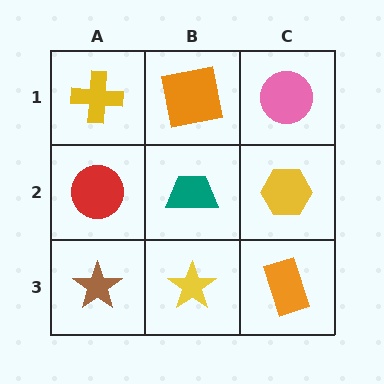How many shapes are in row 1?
3 shapes.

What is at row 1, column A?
A yellow cross.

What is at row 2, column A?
A red circle.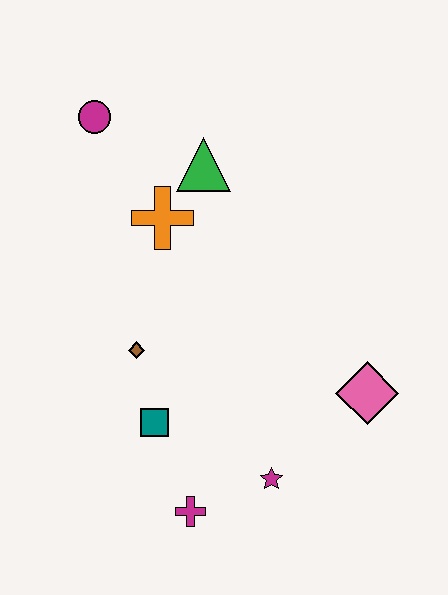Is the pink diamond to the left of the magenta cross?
No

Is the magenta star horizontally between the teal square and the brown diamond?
No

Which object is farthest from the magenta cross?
The magenta circle is farthest from the magenta cross.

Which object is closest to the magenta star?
The magenta cross is closest to the magenta star.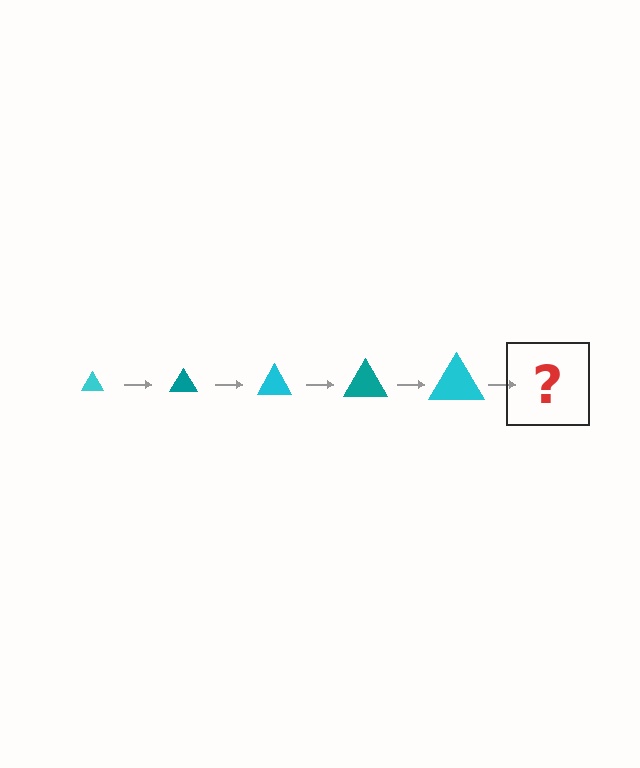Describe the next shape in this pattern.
It should be a teal triangle, larger than the previous one.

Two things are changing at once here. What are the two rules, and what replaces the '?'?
The two rules are that the triangle grows larger each step and the color cycles through cyan and teal. The '?' should be a teal triangle, larger than the previous one.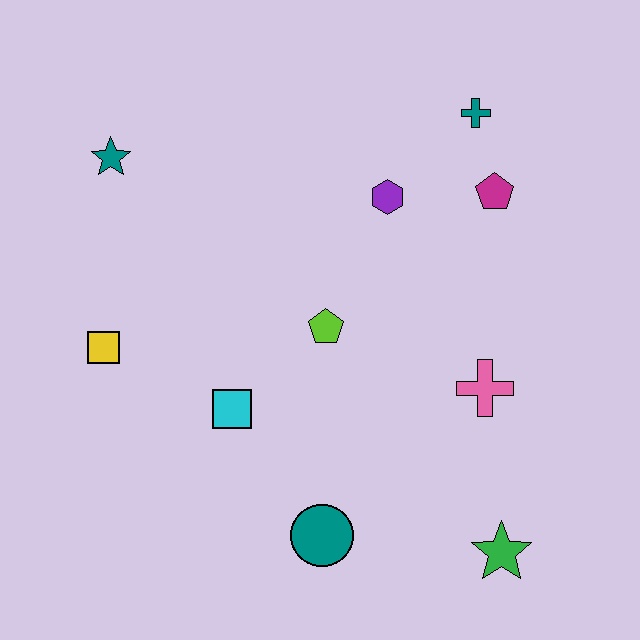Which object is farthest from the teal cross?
The teal circle is farthest from the teal cross.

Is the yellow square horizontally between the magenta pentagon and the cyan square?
No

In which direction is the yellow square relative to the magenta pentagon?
The yellow square is to the left of the magenta pentagon.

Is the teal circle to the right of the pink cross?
No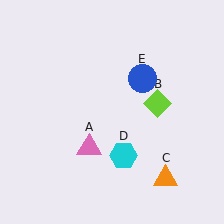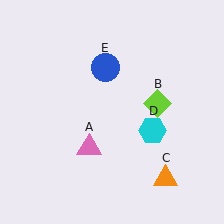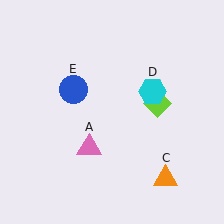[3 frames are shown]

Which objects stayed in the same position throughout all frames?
Pink triangle (object A) and lime diamond (object B) and orange triangle (object C) remained stationary.